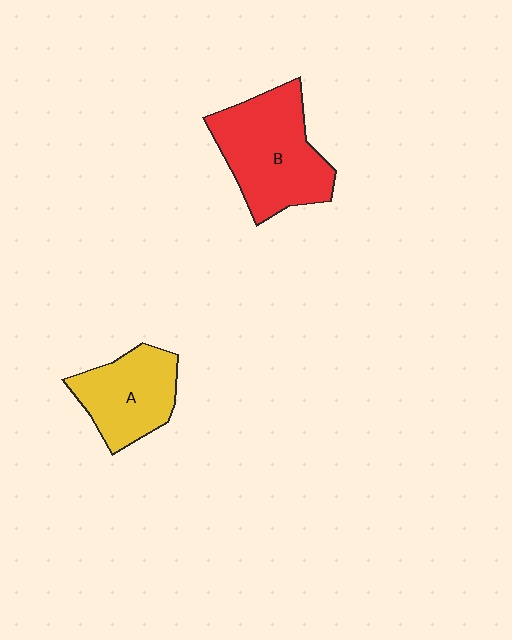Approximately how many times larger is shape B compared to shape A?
Approximately 1.4 times.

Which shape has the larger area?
Shape B (red).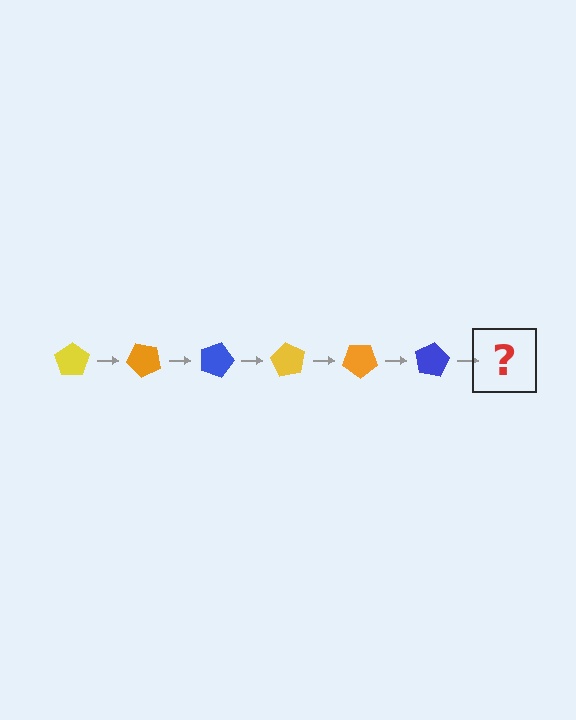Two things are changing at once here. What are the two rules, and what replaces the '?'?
The two rules are that it rotates 45 degrees each step and the color cycles through yellow, orange, and blue. The '?' should be a yellow pentagon, rotated 270 degrees from the start.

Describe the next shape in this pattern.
It should be a yellow pentagon, rotated 270 degrees from the start.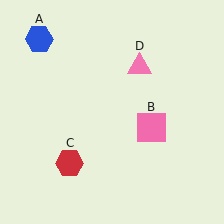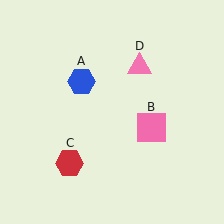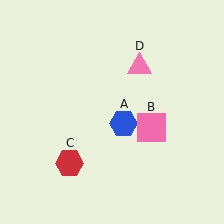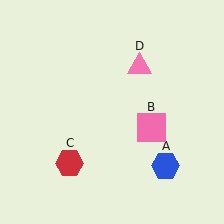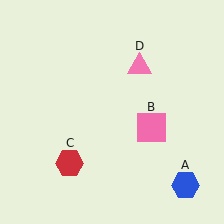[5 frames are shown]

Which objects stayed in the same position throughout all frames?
Pink square (object B) and red hexagon (object C) and pink triangle (object D) remained stationary.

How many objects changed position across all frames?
1 object changed position: blue hexagon (object A).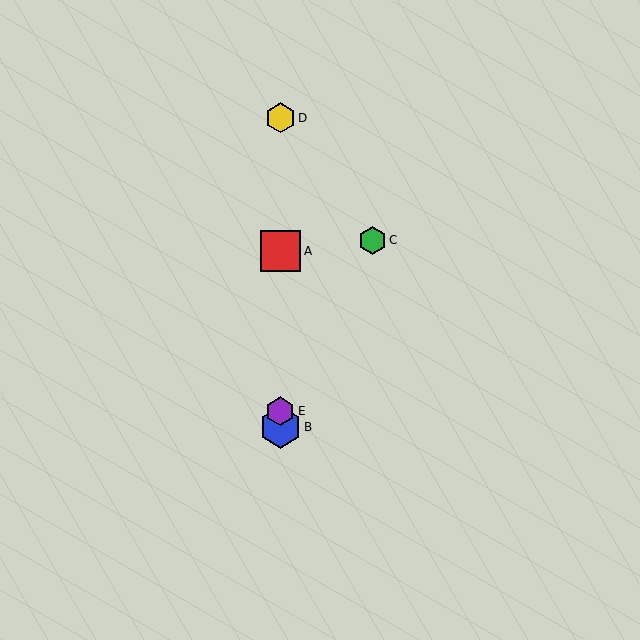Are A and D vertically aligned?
Yes, both are at x≈280.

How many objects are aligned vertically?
4 objects (A, B, D, E) are aligned vertically.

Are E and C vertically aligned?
No, E is at x≈280 and C is at x≈372.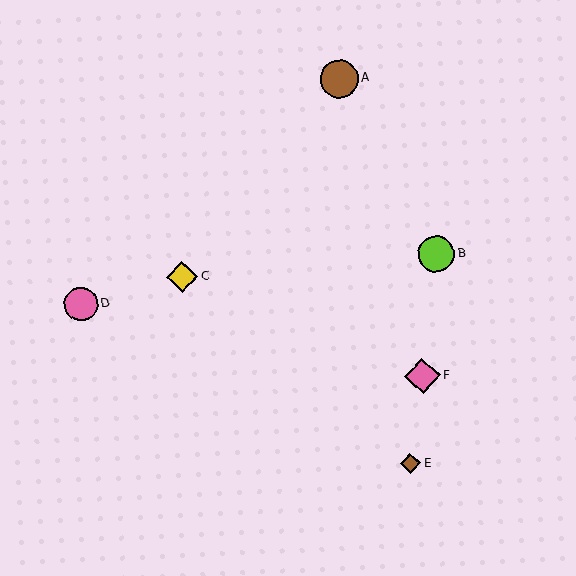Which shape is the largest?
The brown circle (labeled A) is the largest.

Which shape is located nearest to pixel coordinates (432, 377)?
The pink diamond (labeled F) at (422, 376) is nearest to that location.